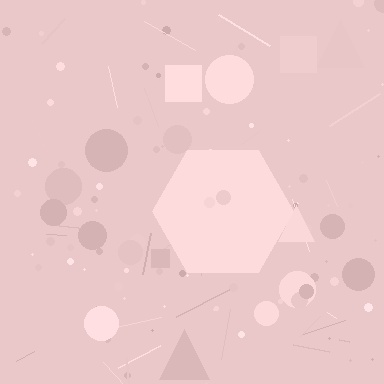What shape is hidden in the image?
A hexagon is hidden in the image.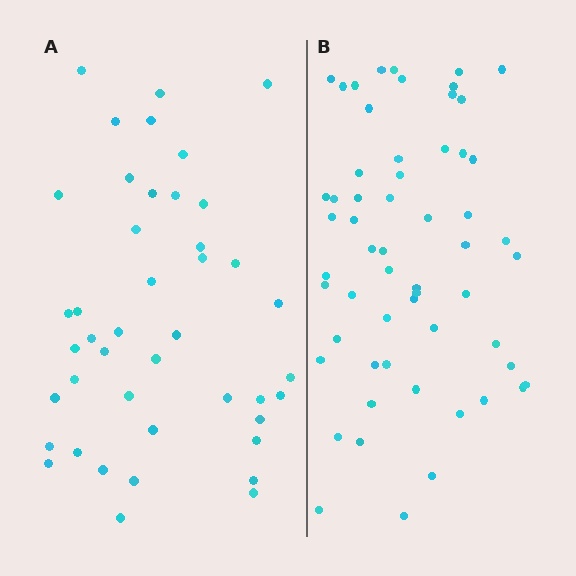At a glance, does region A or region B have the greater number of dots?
Region B (the right region) has more dots.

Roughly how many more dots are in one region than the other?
Region B has approximately 15 more dots than region A.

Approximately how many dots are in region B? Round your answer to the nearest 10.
About 60 dots. (The exact count is 58, which rounds to 60.)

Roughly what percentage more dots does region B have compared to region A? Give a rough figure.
About 35% more.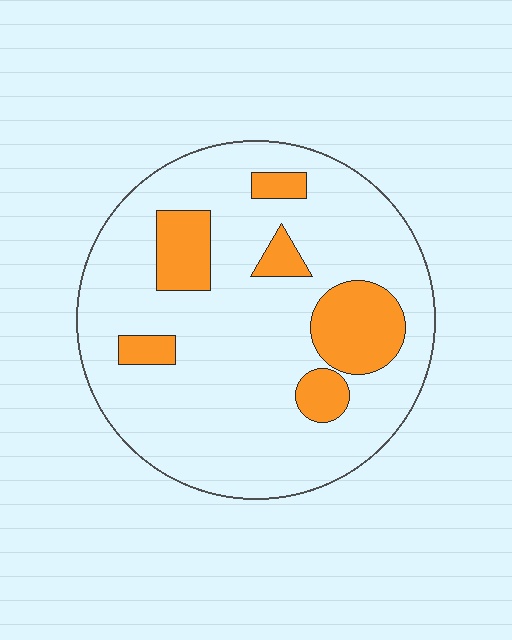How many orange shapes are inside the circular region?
6.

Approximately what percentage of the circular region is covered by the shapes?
Approximately 20%.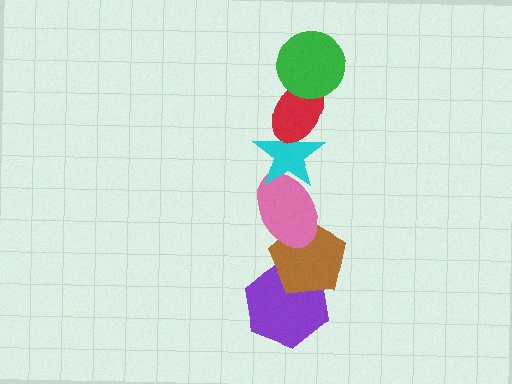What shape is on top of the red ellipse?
The green circle is on top of the red ellipse.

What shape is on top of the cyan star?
The red ellipse is on top of the cyan star.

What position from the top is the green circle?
The green circle is 1st from the top.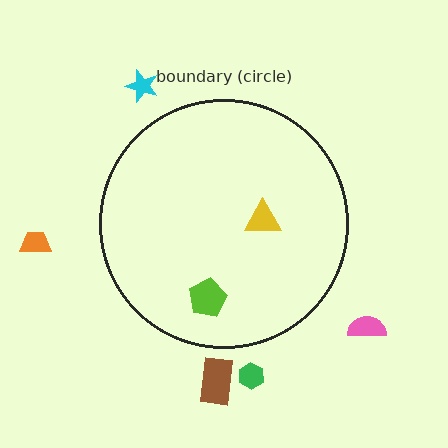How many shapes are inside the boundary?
2 inside, 5 outside.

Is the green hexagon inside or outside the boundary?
Outside.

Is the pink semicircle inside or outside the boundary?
Outside.